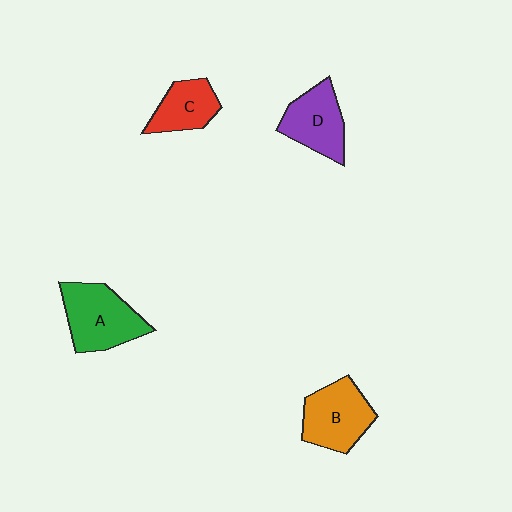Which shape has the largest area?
Shape A (green).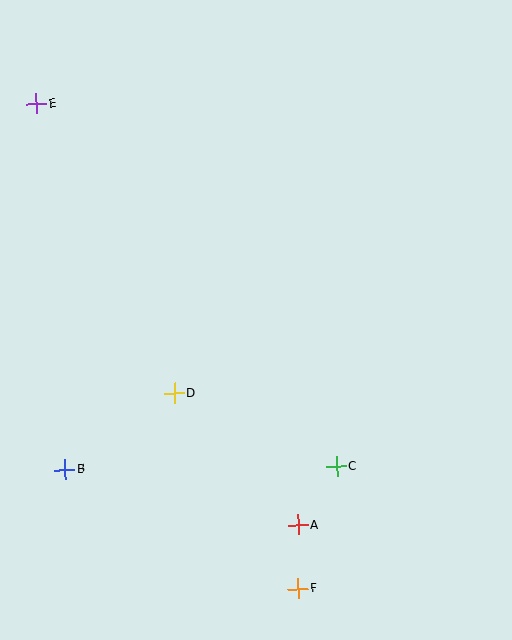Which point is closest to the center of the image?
Point D at (174, 393) is closest to the center.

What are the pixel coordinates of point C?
Point C is at (336, 466).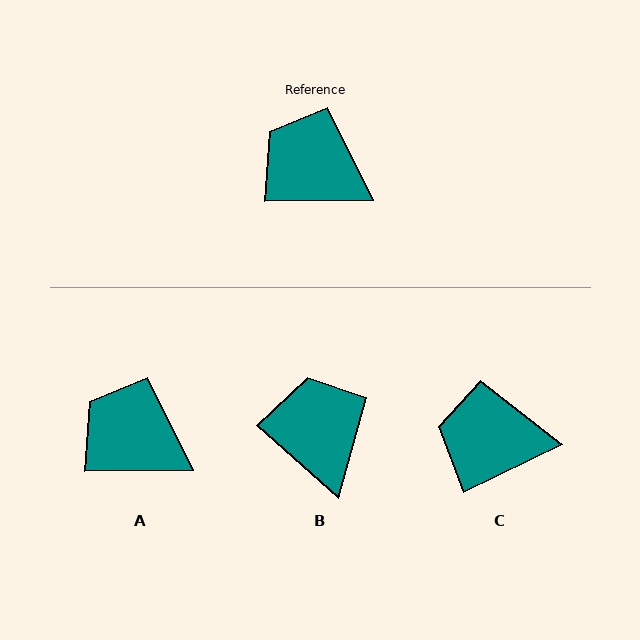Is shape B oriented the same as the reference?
No, it is off by about 42 degrees.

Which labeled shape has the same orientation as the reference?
A.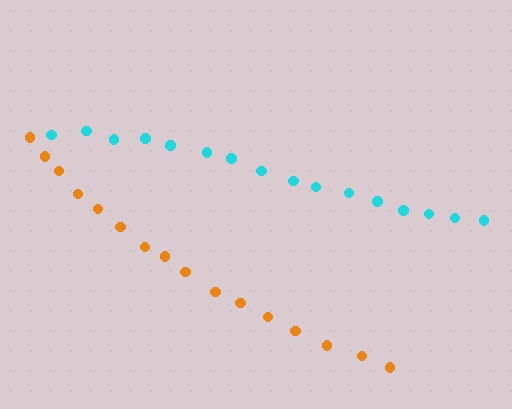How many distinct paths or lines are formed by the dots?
There are 2 distinct paths.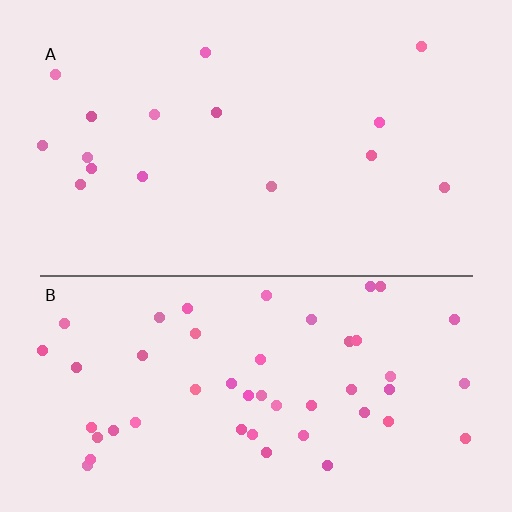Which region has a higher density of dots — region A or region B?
B (the bottom).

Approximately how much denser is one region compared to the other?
Approximately 3.1× — region B over region A.